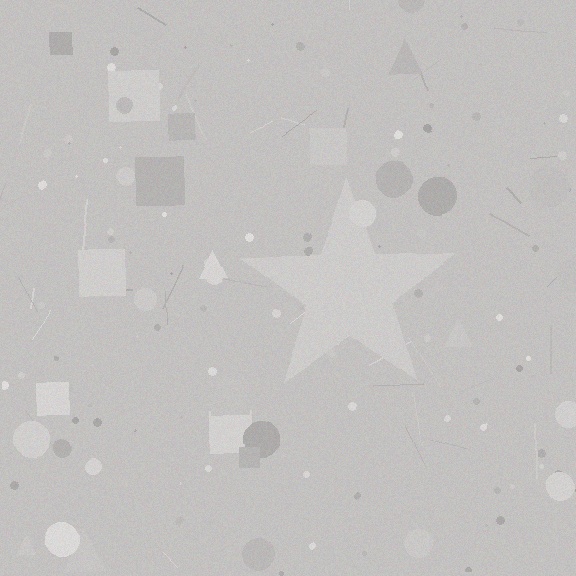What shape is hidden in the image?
A star is hidden in the image.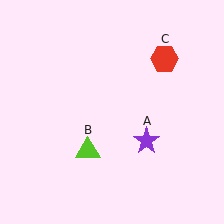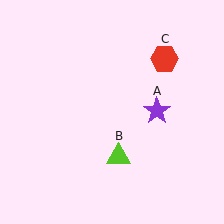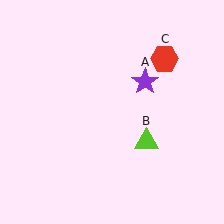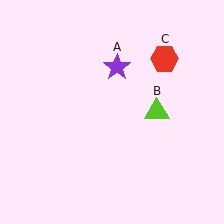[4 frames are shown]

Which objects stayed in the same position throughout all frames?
Red hexagon (object C) remained stationary.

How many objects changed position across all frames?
2 objects changed position: purple star (object A), lime triangle (object B).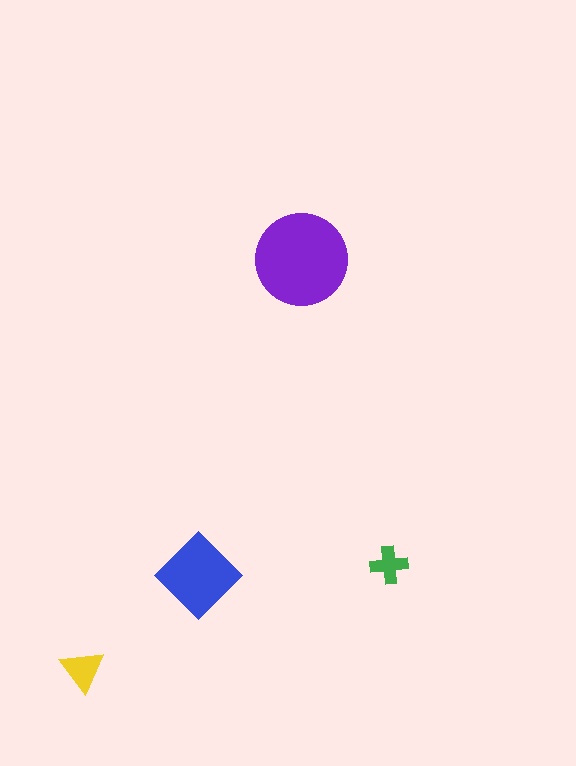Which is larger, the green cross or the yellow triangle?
The yellow triangle.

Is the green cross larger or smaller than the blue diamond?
Smaller.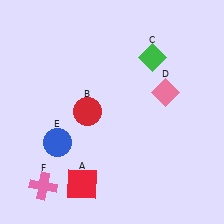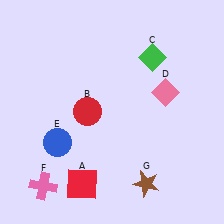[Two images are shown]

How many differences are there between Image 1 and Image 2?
There is 1 difference between the two images.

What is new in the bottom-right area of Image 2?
A brown star (G) was added in the bottom-right area of Image 2.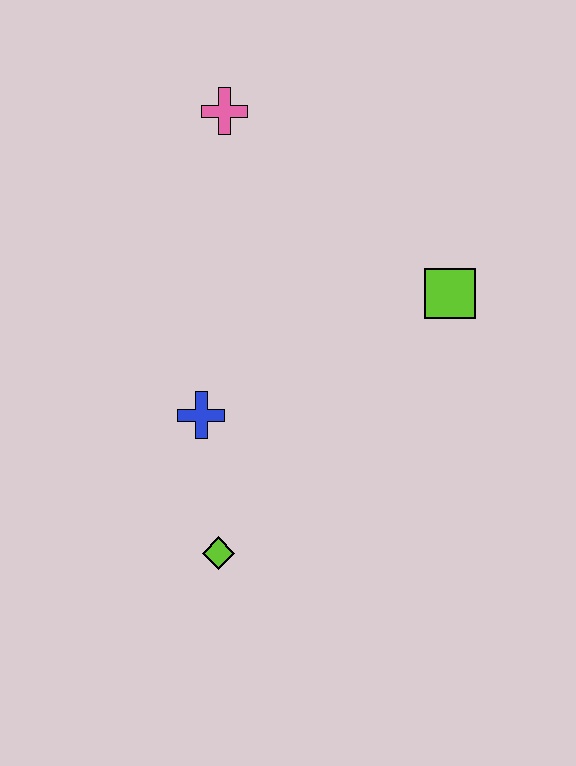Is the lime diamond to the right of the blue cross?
Yes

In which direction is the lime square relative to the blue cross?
The lime square is to the right of the blue cross.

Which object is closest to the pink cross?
The lime square is closest to the pink cross.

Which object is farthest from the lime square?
The lime diamond is farthest from the lime square.